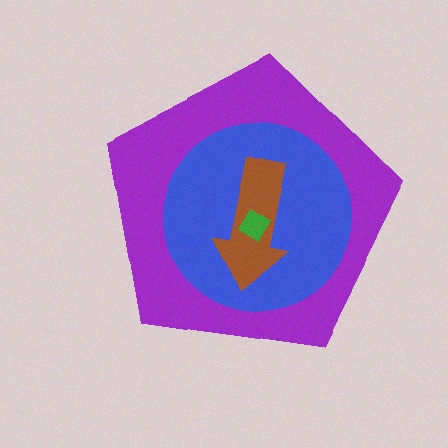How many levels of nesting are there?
4.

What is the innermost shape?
The green diamond.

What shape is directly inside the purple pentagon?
The blue circle.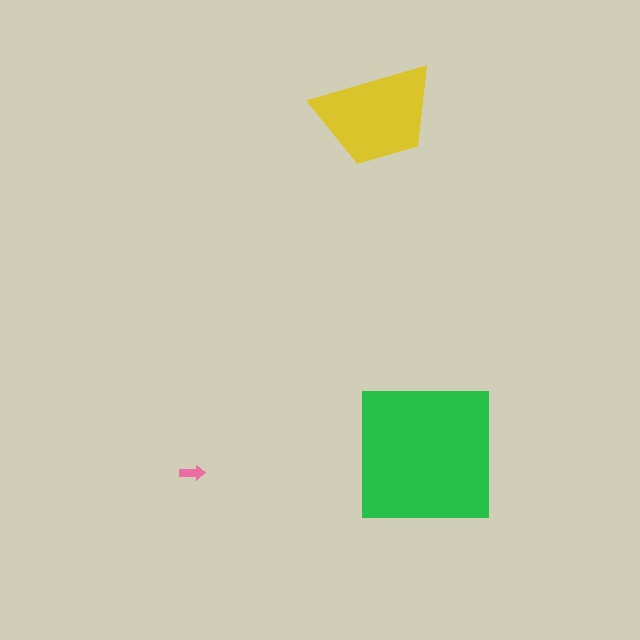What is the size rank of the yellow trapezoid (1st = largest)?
2nd.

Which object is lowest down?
The pink arrow is bottommost.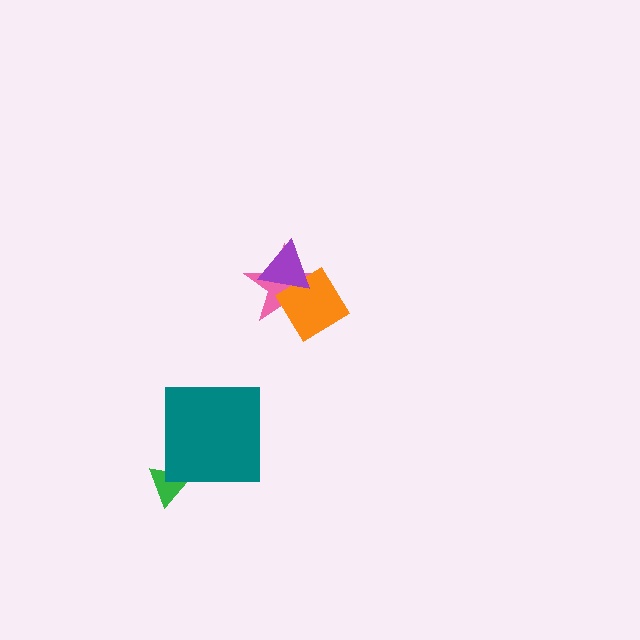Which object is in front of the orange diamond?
The purple triangle is in front of the orange diamond.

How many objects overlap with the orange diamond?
2 objects overlap with the orange diamond.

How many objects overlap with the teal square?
0 objects overlap with the teal square.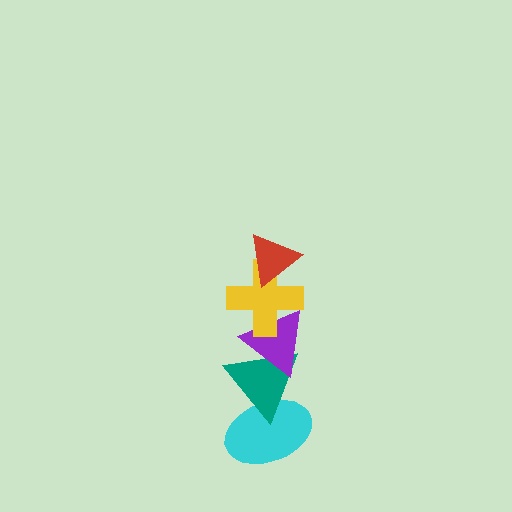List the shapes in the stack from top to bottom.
From top to bottom: the red triangle, the yellow cross, the purple triangle, the teal triangle, the cyan ellipse.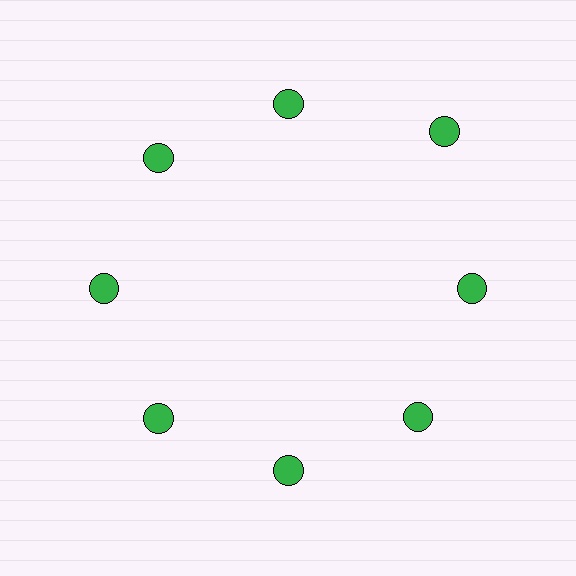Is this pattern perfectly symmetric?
No. The 8 green circles are arranged in a ring, but one element near the 2 o'clock position is pushed outward from the center, breaking the 8-fold rotational symmetry.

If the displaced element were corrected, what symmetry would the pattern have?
It would have 8-fold rotational symmetry — the pattern would map onto itself every 45 degrees.